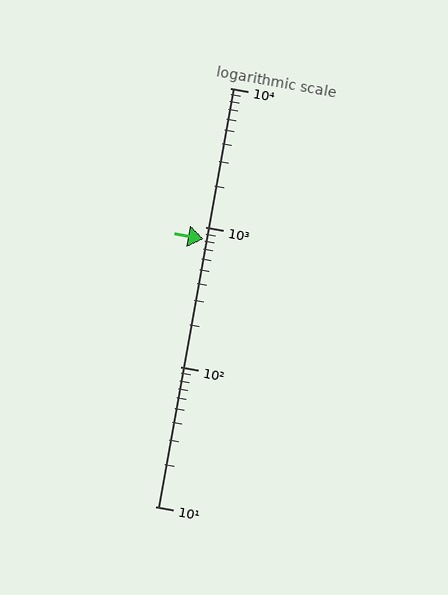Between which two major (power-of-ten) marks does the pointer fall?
The pointer is between 100 and 1000.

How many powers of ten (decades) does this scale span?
The scale spans 3 decades, from 10 to 10000.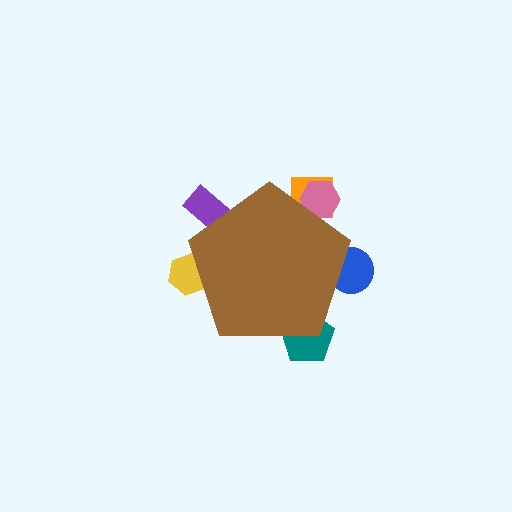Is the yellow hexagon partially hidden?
Yes, the yellow hexagon is partially hidden behind the brown pentagon.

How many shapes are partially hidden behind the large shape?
6 shapes are partially hidden.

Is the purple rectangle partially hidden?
Yes, the purple rectangle is partially hidden behind the brown pentagon.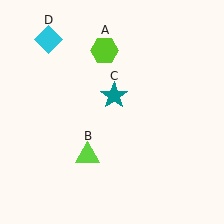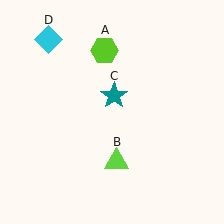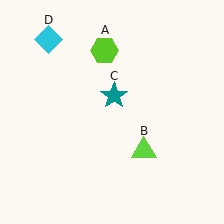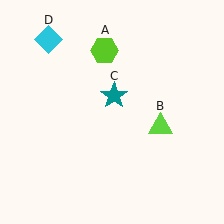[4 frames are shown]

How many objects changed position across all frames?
1 object changed position: lime triangle (object B).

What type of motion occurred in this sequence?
The lime triangle (object B) rotated counterclockwise around the center of the scene.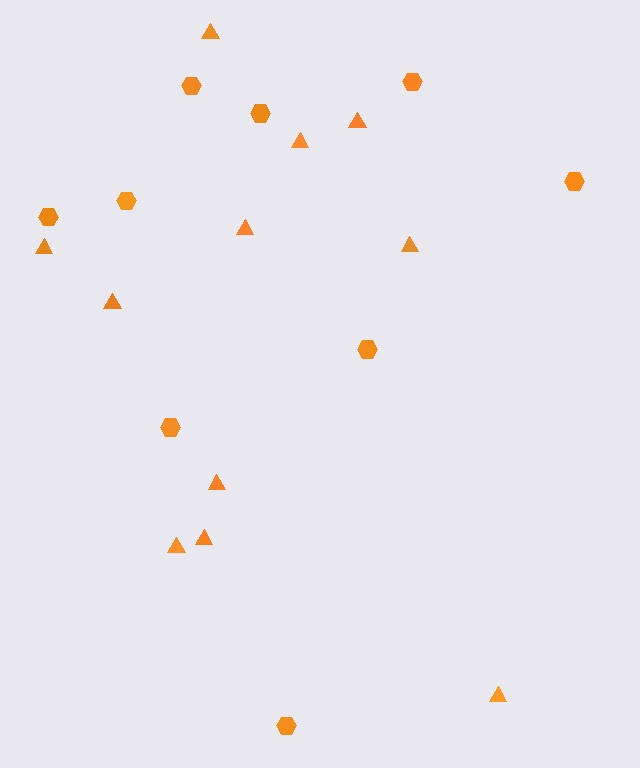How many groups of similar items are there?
There are 2 groups: one group of triangles (11) and one group of hexagons (9).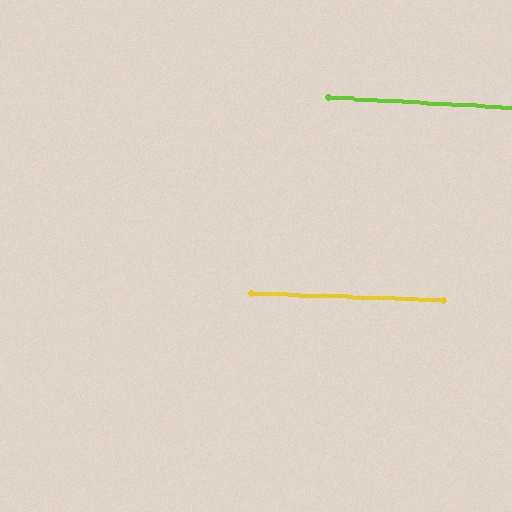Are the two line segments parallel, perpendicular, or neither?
Parallel — their directions differ by only 1.1°.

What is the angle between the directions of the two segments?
Approximately 1 degree.